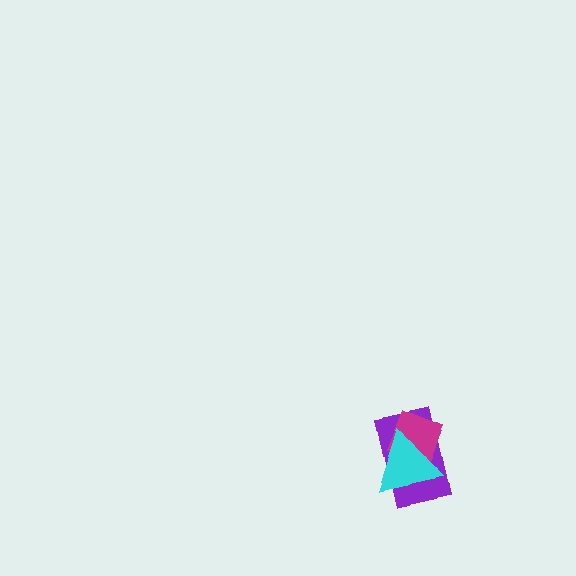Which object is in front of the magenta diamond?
The cyan triangle is in front of the magenta diamond.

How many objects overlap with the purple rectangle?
2 objects overlap with the purple rectangle.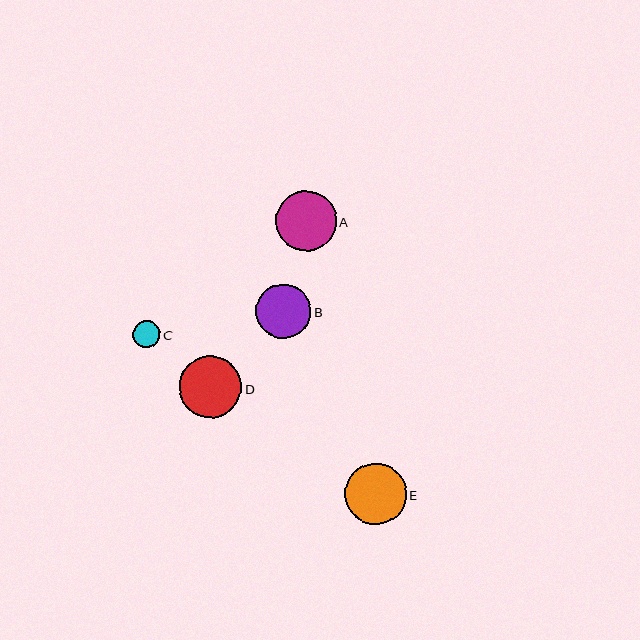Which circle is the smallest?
Circle C is the smallest with a size of approximately 27 pixels.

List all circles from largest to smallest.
From largest to smallest: D, E, A, B, C.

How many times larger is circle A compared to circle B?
Circle A is approximately 1.1 times the size of circle B.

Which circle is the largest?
Circle D is the largest with a size of approximately 62 pixels.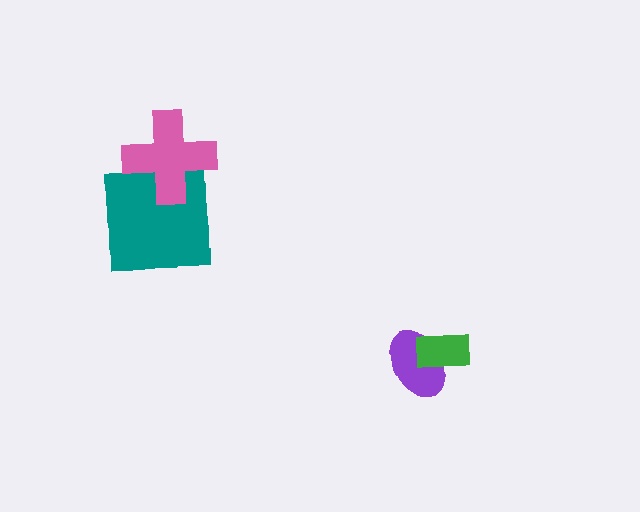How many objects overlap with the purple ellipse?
1 object overlaps with the purple ellipse.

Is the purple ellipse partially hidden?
Yes, it is partially covered by another shape.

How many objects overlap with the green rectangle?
1 object overlaps with the green rectangle.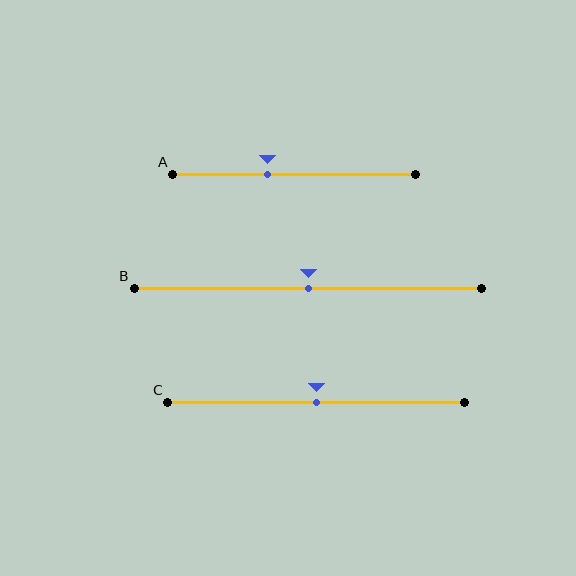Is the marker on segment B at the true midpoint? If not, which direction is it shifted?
Yes, the marker on segment B is at the true midpoint.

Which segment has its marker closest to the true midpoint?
Segment B has its marker closest to the true midpoint.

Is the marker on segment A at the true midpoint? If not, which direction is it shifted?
No, the marker on segment A is shifted to the left by about 11% of the segment length.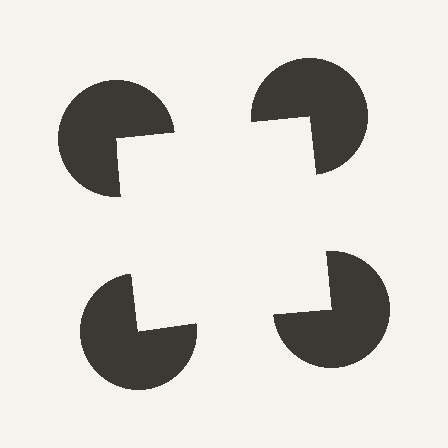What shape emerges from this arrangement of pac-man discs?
An illusory square — its edges are inferred from the aligned wedge cuts in the pac-man discs, not physically drawn.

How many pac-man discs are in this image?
There are 4 — one at each vertex of the illusory square.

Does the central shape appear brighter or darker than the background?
It typically appears slightly brighter than the background, even though no actual brightness change is drawn.